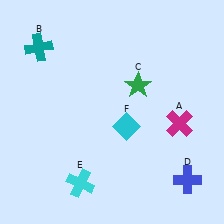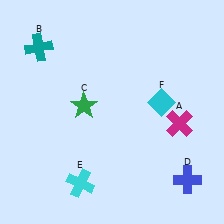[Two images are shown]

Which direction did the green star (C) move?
The green star (C) moved left.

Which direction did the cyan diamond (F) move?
The cyan diamond (F) moved right.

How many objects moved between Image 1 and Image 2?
2 objects moved between the two images.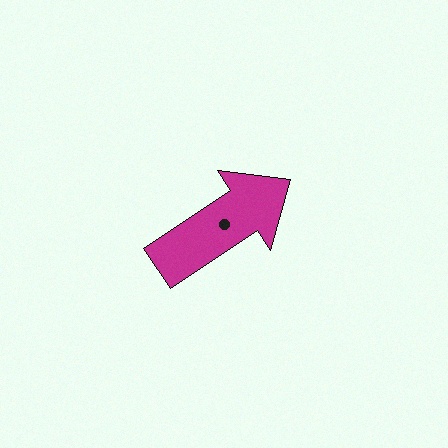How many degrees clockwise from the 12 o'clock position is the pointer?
Approximately 56 degrees.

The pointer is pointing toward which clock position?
Roughly 2 o'clock.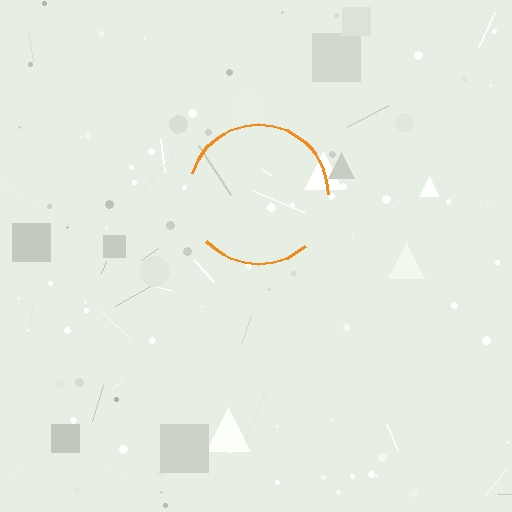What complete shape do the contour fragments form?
The contour fragments form a circle.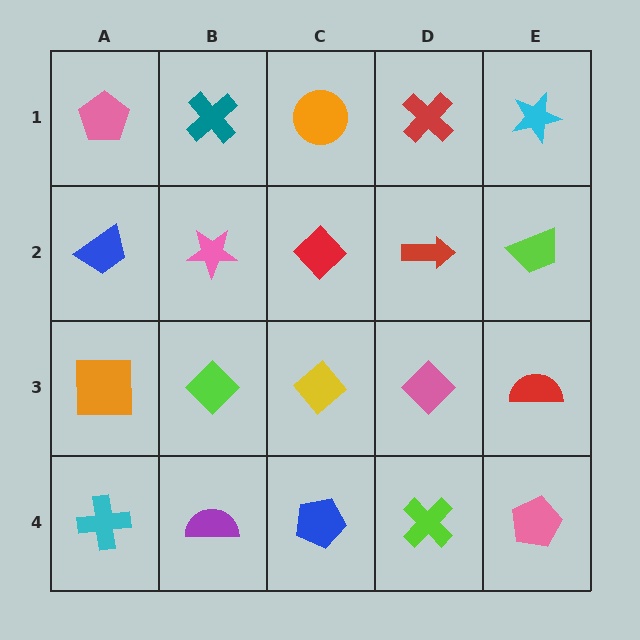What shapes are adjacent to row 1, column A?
A blue trapezoid (row 2, column A), a teal cross (row 1, column B).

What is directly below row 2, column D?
A pink diamond.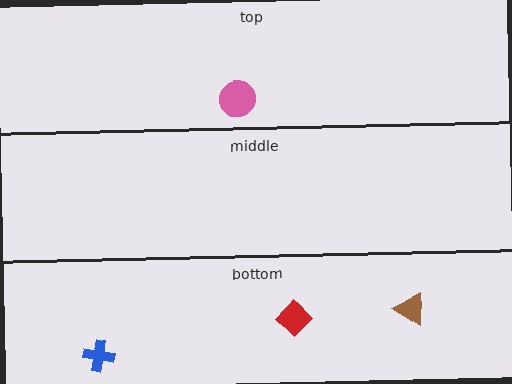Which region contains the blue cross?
The bottom region.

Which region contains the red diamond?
The bottom region.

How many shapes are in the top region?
1.